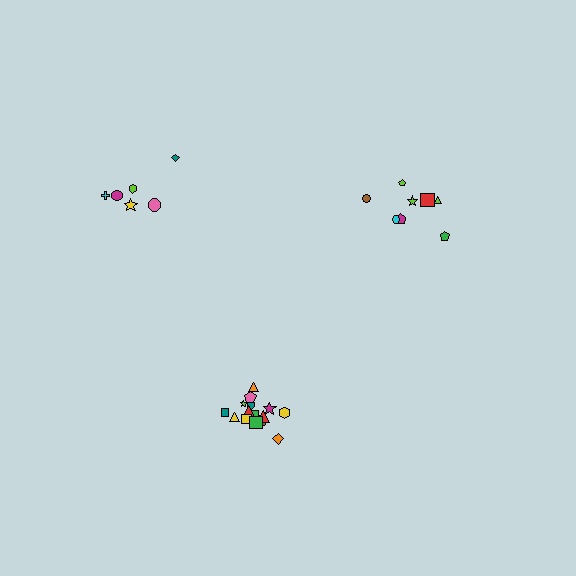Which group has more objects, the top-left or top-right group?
The top-right group.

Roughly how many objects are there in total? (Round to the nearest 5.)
Roughly 30 objects in total.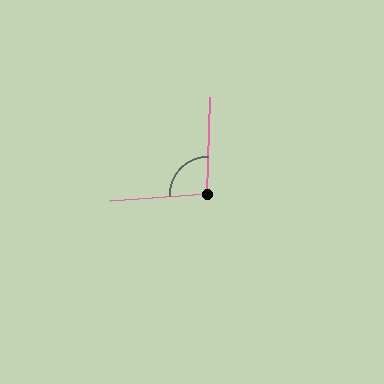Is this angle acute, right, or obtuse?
It is obtuse.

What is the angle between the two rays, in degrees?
Approximately 96 degrees.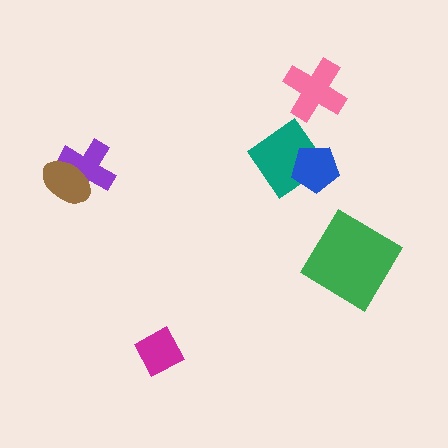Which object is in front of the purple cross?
The brown ellipse is in front of the purple cross.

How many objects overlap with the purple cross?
1 object overlaps with the purple cross.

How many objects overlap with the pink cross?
0 objects overlap with the pink cross.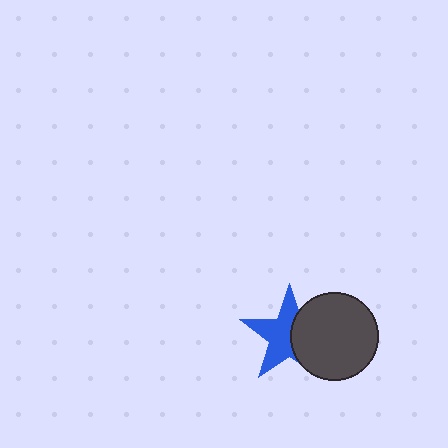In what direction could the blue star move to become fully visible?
The blue star could move left. That would shift it out from behind the dark gray circle entirely.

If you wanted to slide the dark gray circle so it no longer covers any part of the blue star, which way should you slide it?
Slide it right — that is the most direct way to separate the two shapes.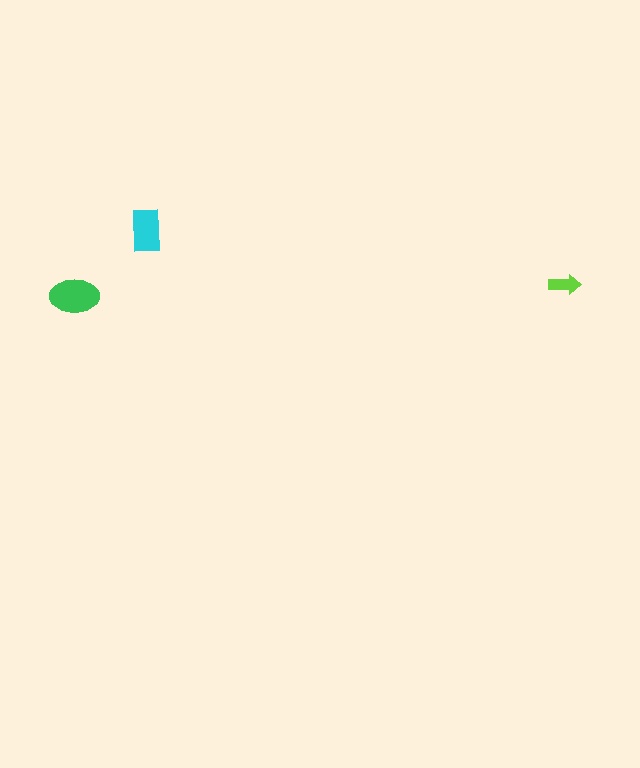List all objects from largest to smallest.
The green ellipse, the cyan rectangle, the lime arrow.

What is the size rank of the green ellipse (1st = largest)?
1st.